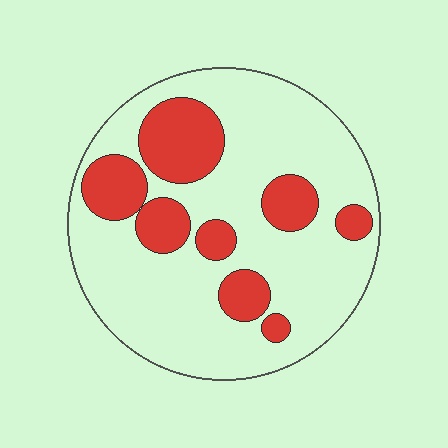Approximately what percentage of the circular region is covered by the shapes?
Approximately 25%.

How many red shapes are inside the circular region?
8.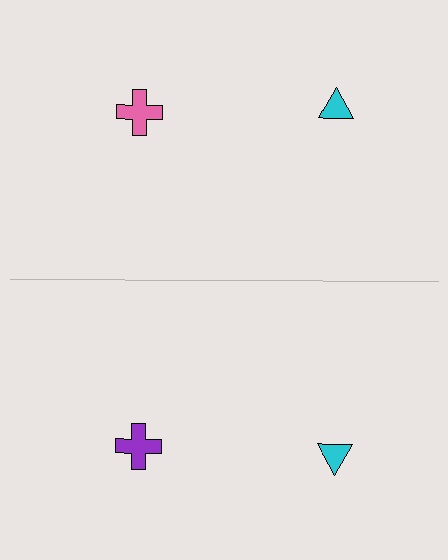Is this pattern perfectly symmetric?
No, the pattern is not perfectly symmetric. The purple cross on the bottom side breaks the symmetry — its mirror counterpart is pink.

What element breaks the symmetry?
The purple cross on the bottom side breaks the symmetry — its mirror counterpart is pink.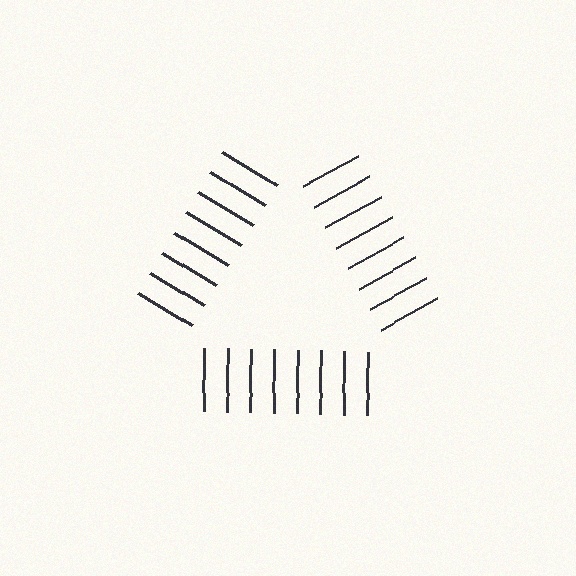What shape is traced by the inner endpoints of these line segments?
An illusory triangle — the line segments terminate on its edges but no continuous stroke is drawn.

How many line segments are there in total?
24 — 8 along each of the 3 edges.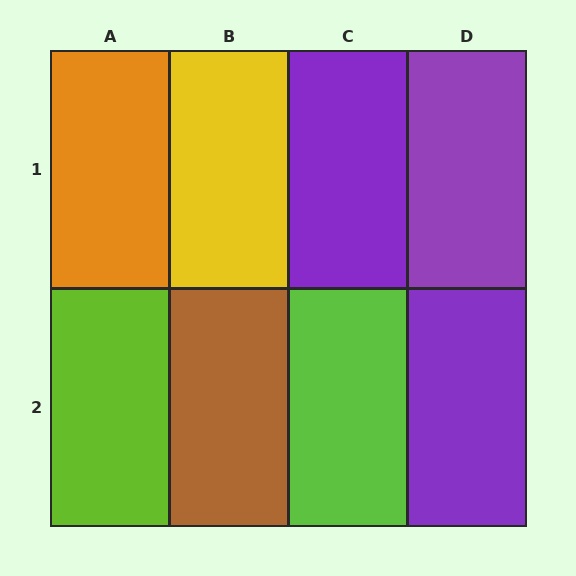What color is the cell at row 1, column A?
Orange.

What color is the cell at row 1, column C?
Purple.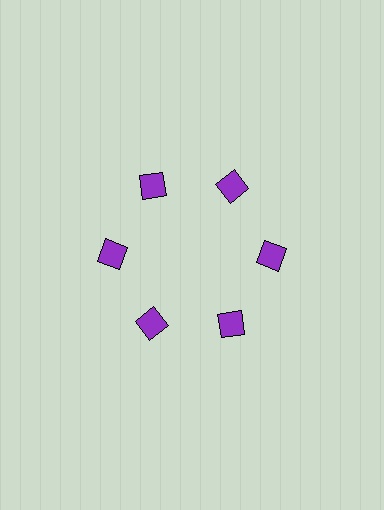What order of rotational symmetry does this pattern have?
This pattern has 6-fold rotational symmetry.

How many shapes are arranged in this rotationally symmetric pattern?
There are 6 shapes, arranged in 6 groups of 1.